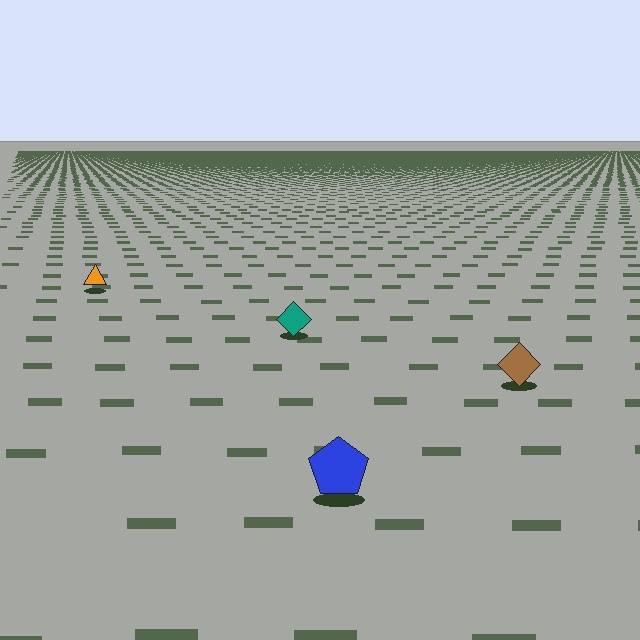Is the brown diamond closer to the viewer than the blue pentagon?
No. The blue pentagon is closer — you can tell from the texture gradient: the ground texture is coarser near it.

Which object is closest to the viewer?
The blue pentagon is closest. The texture marks near it are larger and more spread out.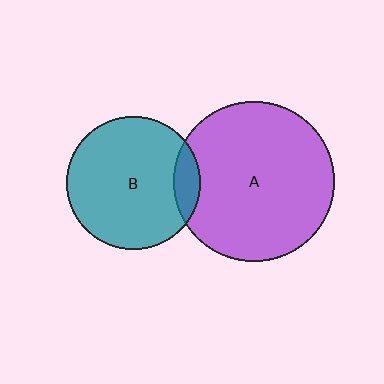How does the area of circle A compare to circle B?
Approximately 1.4 times.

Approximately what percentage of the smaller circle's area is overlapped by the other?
Approximately 10%.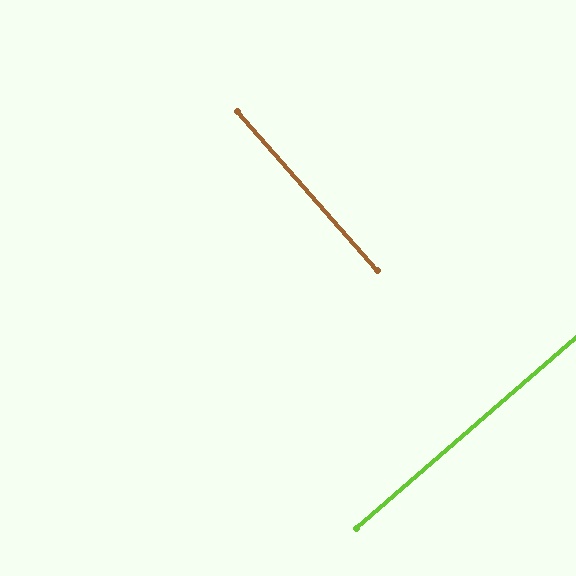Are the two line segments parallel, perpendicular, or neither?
Perpendicular — they meet at approximately 90°.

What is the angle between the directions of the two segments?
Approximately 90 degrees.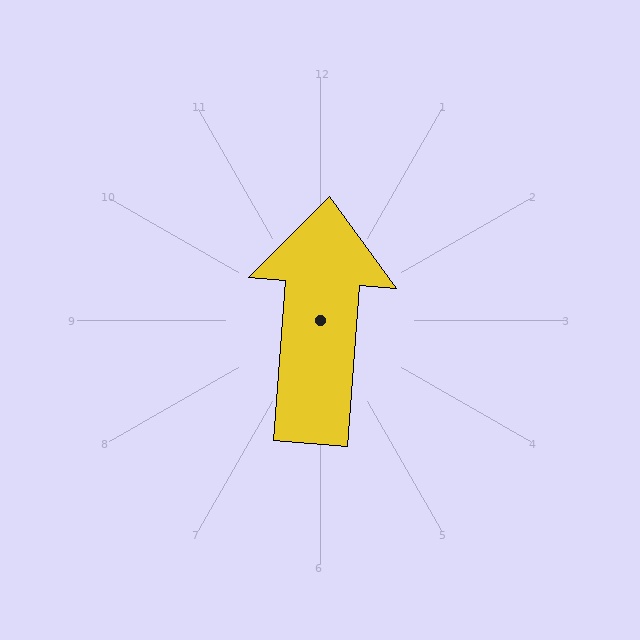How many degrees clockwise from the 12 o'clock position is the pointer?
Approximately 5 degrees.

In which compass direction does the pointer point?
North.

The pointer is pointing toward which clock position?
Roughly 12 o'clock.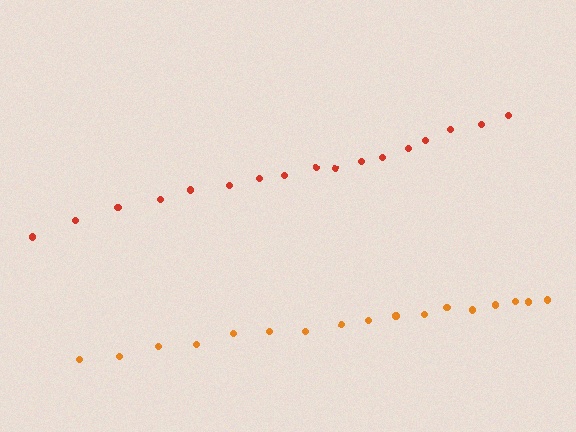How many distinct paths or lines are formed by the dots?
There are 2 distinct paths.